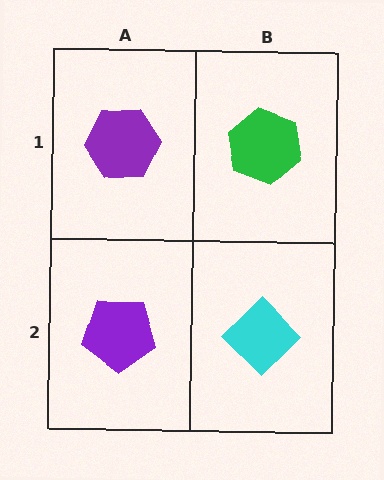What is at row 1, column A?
A purple hexagon.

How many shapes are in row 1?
2 shapes.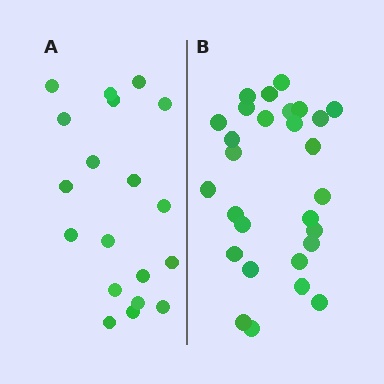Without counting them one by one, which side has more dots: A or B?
Region B (the right region) has more dots.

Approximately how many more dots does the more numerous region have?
Region B has roughly 8 or so more dots than region A.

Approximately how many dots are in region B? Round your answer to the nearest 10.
About 30 dots. (The exact count is 28, which rounds to 30.)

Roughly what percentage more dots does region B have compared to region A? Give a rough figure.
About 45% more.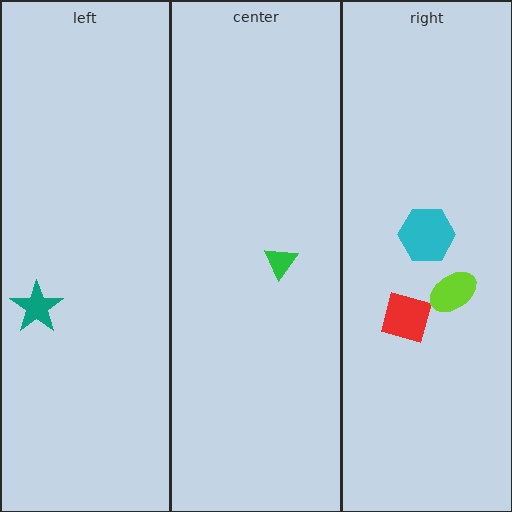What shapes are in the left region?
The teal star.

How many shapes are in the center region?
1.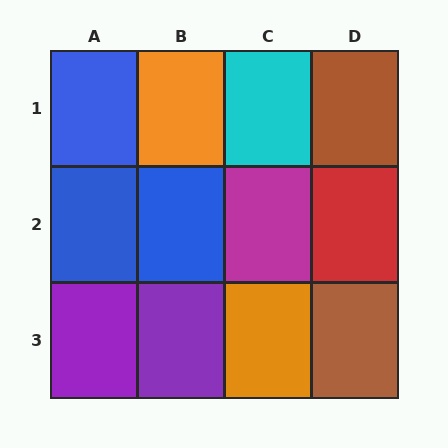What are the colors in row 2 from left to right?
Blue, blue, magenta, red.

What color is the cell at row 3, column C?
Orange.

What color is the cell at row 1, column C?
Cyan.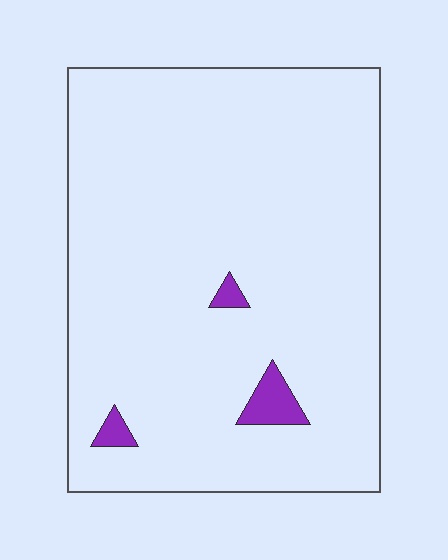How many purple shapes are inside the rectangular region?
3.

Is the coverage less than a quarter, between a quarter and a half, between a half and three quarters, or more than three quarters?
Less than a quarter.